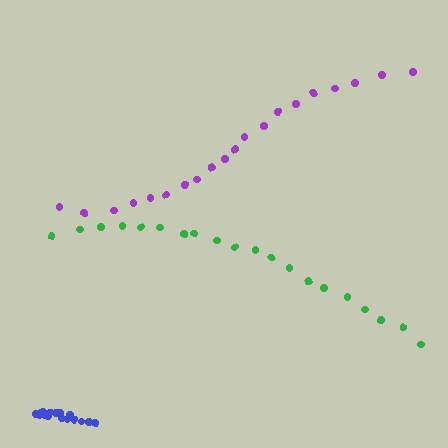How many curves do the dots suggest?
There are 3 distinct paths.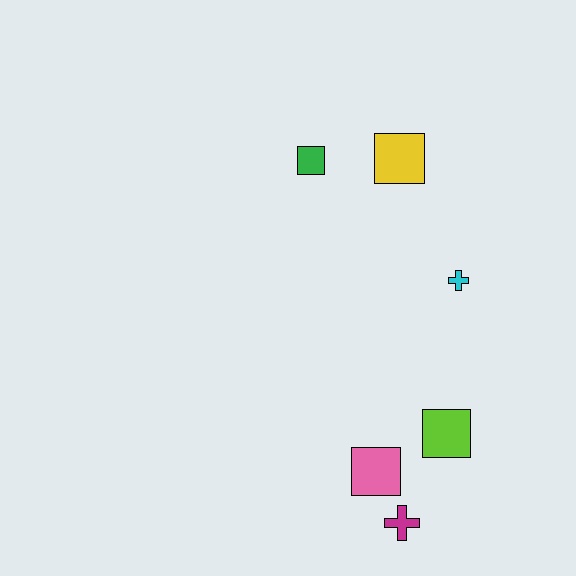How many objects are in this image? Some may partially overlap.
There are 6 objects.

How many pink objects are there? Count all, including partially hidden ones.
There is 1 pink object.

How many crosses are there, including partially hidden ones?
There are 2 crosses.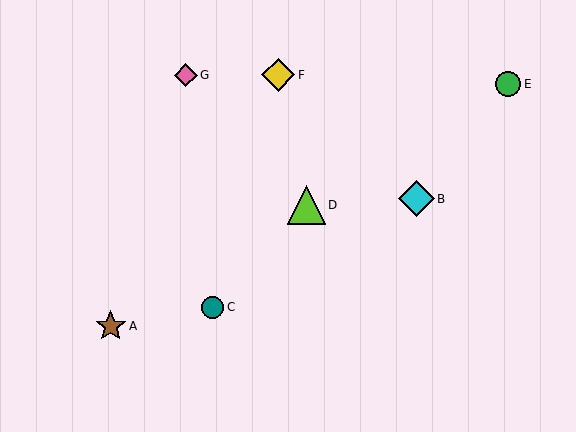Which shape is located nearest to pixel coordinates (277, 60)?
The yellow diamond (labeled F) at (278, 75) is nearest to that location.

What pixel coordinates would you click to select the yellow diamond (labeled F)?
Click at (278, 75) to select the yellow diamond F.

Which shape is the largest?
The lime triangle (labeled D) is the largest.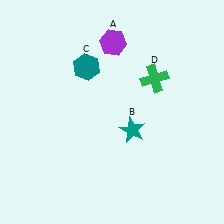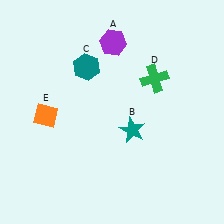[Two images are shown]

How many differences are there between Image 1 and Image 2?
There is 1 difference between the two images.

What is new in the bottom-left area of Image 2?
An orange diamond (E) was added in the bottom-left area of Image 2.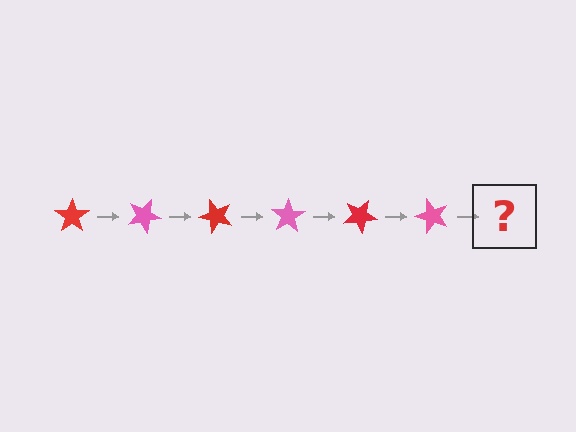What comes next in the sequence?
The next element should be a red star, rotated 150 degrees from the start.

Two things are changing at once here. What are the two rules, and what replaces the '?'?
The two rules are that it rotates 25 degrees each step and the color cycles through red and pink. The '?' should be a red star, rotated 150 degrees from the start.